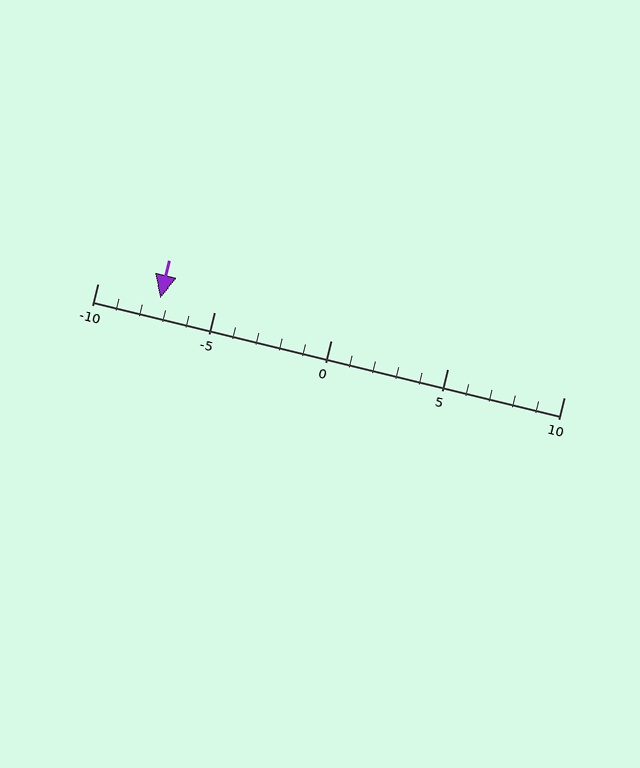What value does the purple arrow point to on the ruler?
The purple arrow points to approximately -7.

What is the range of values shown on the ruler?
The ruler shows values from -10 to 10.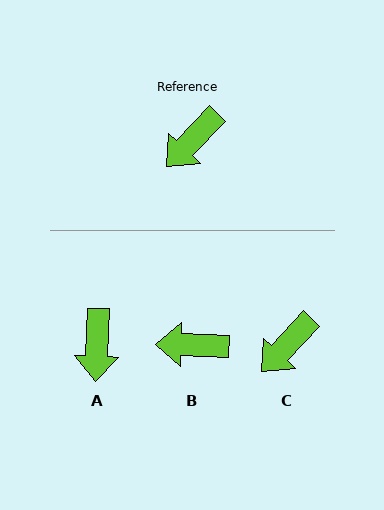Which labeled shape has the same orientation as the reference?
C.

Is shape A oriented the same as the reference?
No, it is off by about 41 degrees.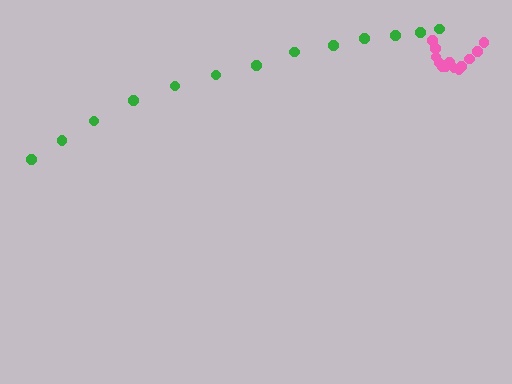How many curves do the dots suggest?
There are 2 distinct paths.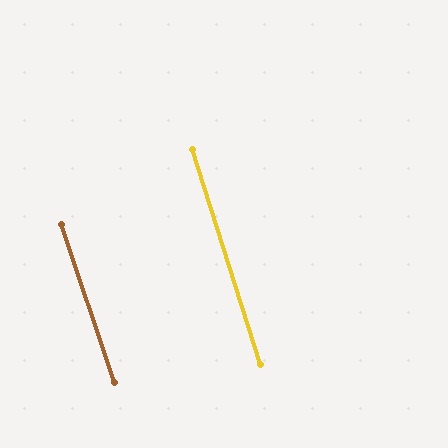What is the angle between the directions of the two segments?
Approximately 1 degree.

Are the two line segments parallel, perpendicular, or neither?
Parallel — their directions differ by only 1.0°.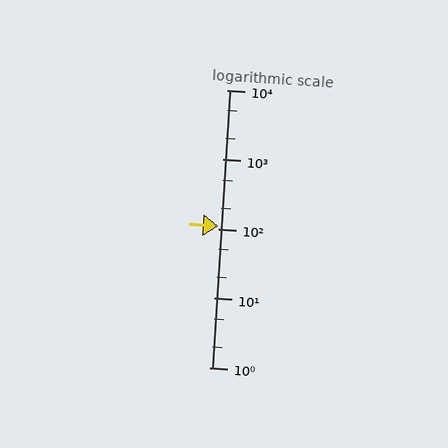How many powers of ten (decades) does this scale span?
The scale spans 4 decades, from 1 to 10000.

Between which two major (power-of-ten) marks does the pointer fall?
The pointer is between 100 and 1000.